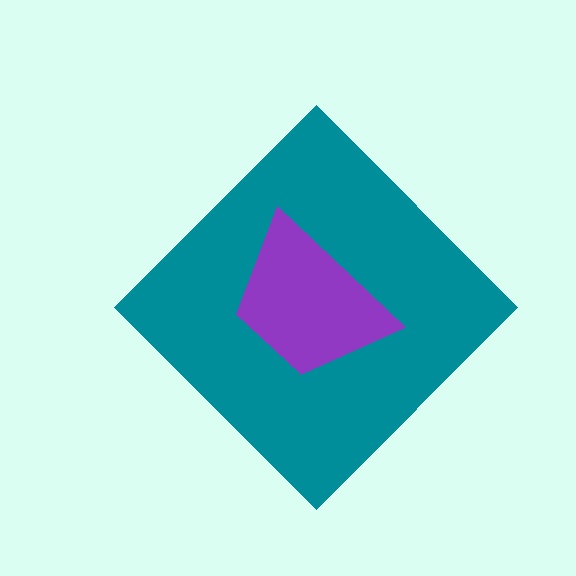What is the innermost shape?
The purple trapezoid.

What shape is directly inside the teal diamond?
The purple trapezoid.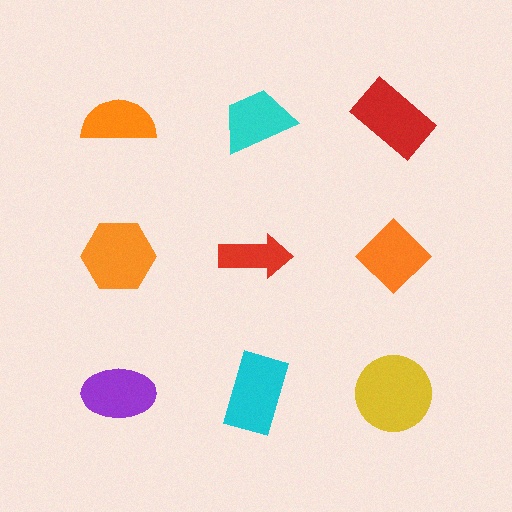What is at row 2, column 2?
A red arrow.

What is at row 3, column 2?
A cyan rectangle.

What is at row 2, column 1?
An orange hexagon.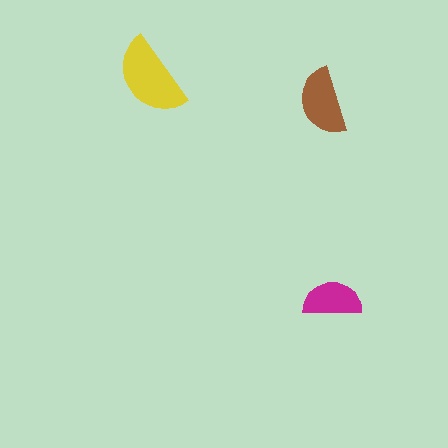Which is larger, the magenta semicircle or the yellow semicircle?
The yellow one.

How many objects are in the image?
There are 3 objects in the image.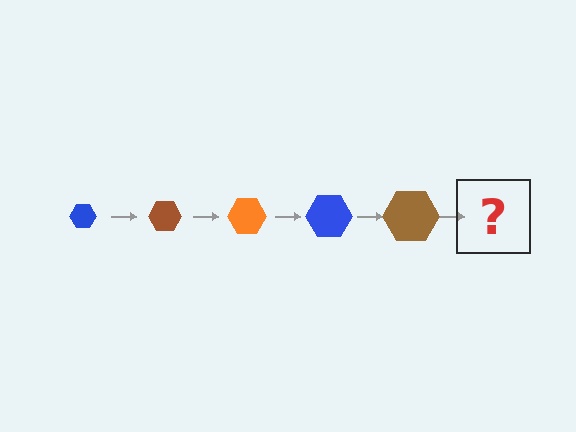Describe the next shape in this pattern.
It should be an orange hexagon, larger than the previous one.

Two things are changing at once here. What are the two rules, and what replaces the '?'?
The two rules are that the hexagon grows larger each step and the color cycles through blue, brown, and orange. The '?' should be an orange hexagon, larger than the previous one.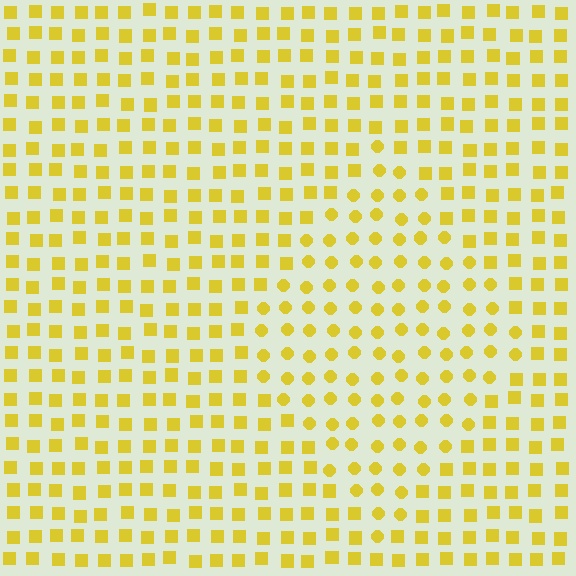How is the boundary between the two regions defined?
The boundary is defined by a change in element shape: circles inside vs. squares outside. All elements share the same color and spacing.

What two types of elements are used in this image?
The image uses circles inside the diamond region and squares outside it.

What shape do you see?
I see a diamond.